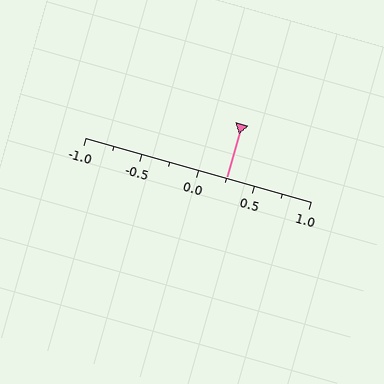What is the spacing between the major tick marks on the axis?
The major ticks are spaced 0.5 apart.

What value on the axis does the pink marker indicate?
The marker indicates approximately 0.25.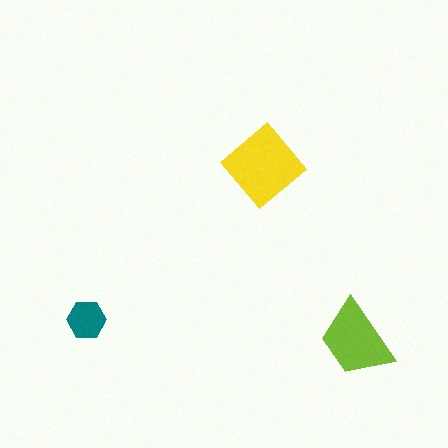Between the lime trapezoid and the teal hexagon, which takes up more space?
The lime trapezoid.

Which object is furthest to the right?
The lime trapezoid is rightmost.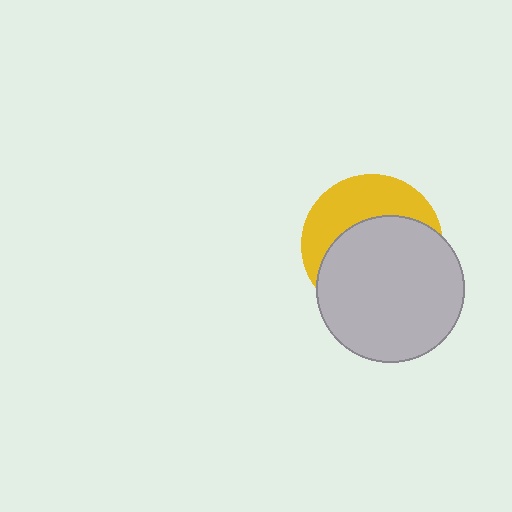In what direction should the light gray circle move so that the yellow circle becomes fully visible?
The light gray circle should move down. That is the shortest direction to clear the overlap and leave the yellow circle fully visible.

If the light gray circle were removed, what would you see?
You would see the complete yellow circle.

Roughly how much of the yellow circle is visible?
A small part of it is visible (roughly 38%).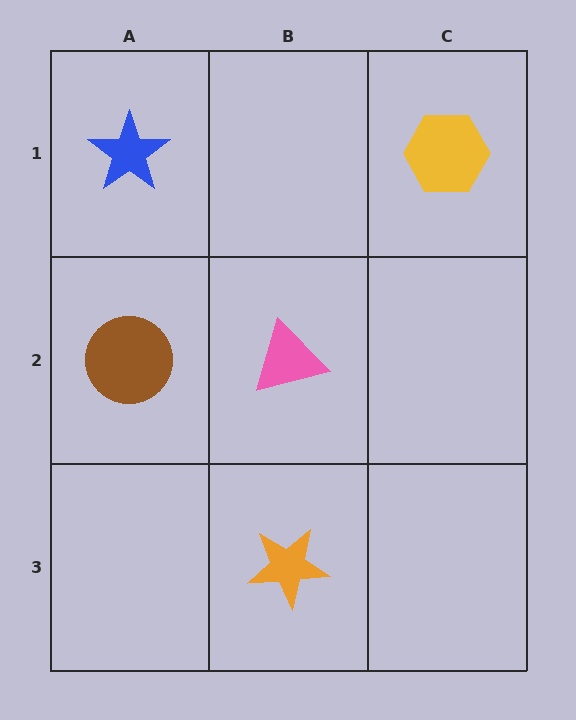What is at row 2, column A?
A brown circle.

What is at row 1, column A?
A blue star.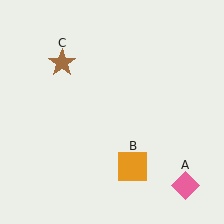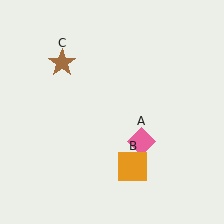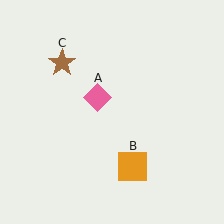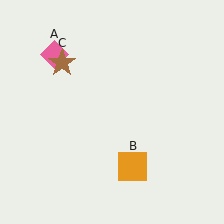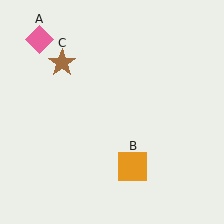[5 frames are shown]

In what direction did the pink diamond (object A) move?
The pink diamond (object A) moved up and to the left.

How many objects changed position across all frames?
1 object changed position: pink diamond (object A).